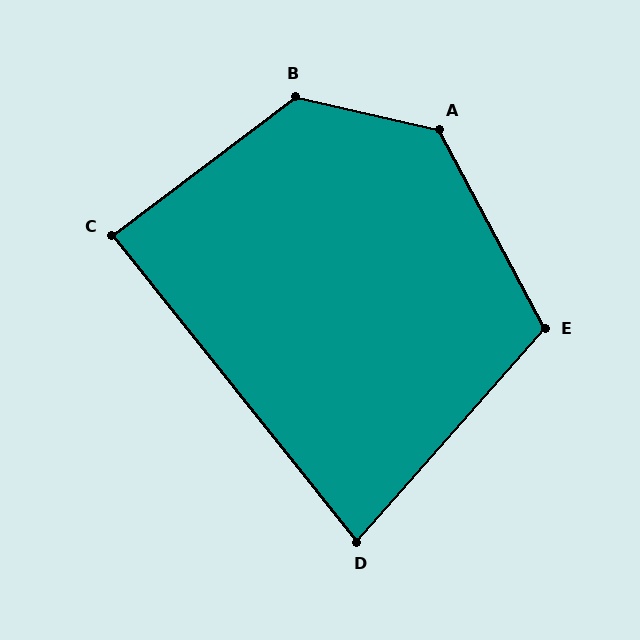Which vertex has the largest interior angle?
A, at approximately 131 degrees.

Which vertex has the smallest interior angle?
D, at approximately 80 degrees.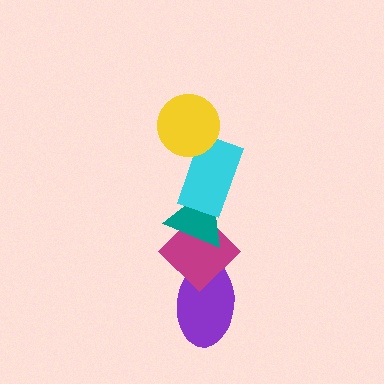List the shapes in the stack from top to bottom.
From top to bottom: the yellow circle, the cyan rectangle, the teal triangle, the magenta diamond, the purple ellipse.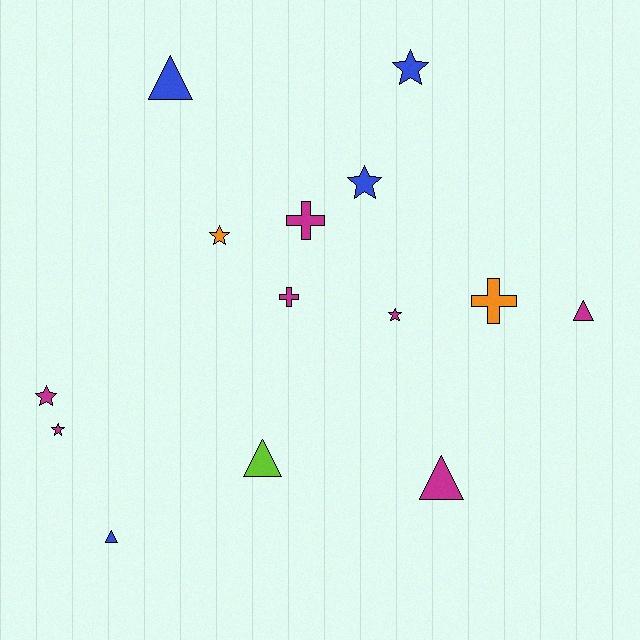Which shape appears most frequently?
Star, with 6 objects.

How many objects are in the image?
There are 14 objects.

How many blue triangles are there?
There are 2 blue triangles.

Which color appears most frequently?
Magenta, with 7 objects.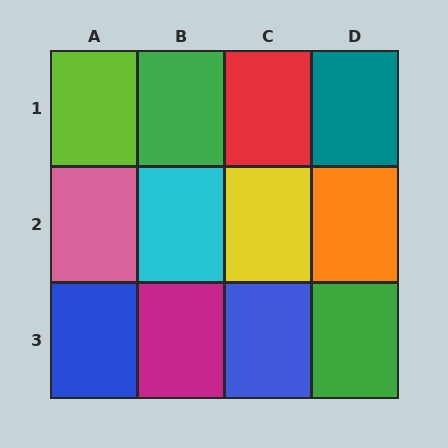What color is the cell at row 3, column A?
Blue.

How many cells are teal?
1 cell is teal.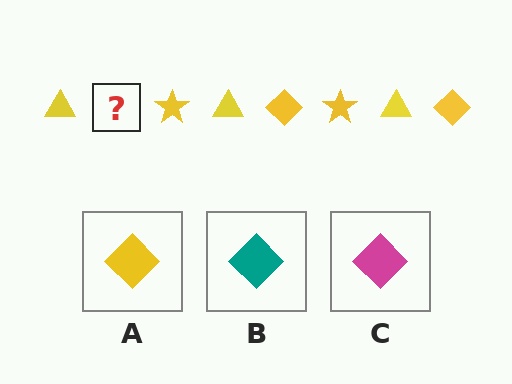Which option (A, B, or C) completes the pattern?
A.